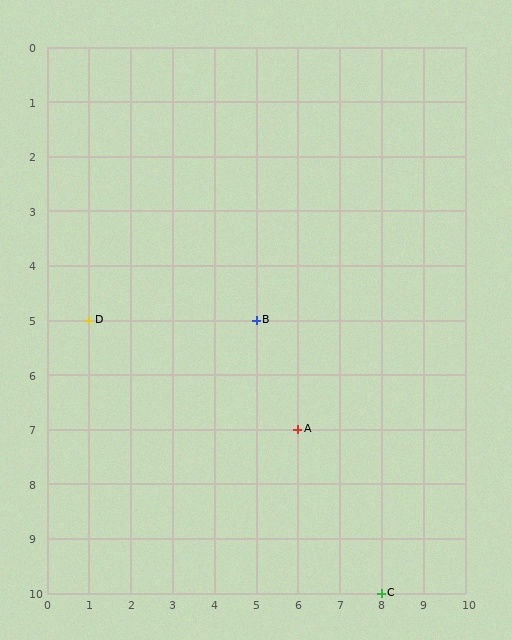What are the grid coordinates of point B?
Point B is at grid coordinates (5, 5).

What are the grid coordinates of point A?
Point A is at grid coordinates (6, 7).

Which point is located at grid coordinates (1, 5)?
Point D is at (1, 5).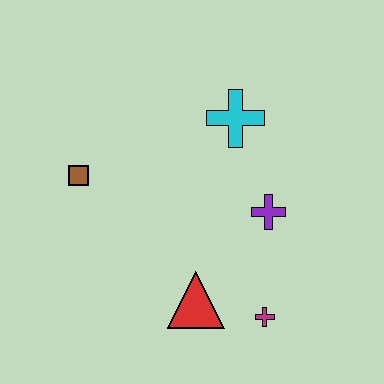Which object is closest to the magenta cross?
The red triangle is closest to the magenta cross.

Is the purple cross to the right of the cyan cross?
Yes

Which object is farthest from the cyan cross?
The magenta cross is farthest from the cyan cross.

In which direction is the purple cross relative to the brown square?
The purple cross is to the right of the brown square.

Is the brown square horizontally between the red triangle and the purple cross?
No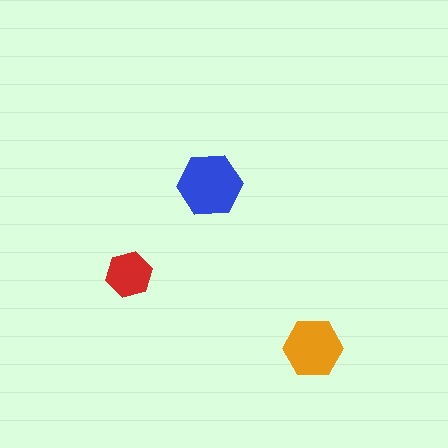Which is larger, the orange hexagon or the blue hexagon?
The blue one.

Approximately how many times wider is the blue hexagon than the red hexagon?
About 1.5 times wider.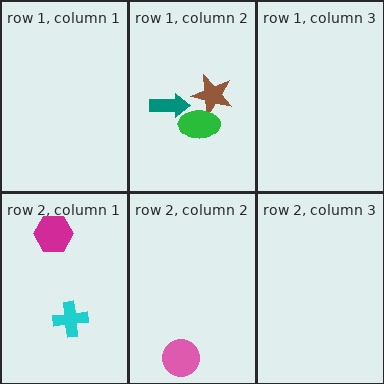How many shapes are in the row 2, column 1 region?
2.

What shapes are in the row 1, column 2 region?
The brown star, the teal arrow, the green ellipse.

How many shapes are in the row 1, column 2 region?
3.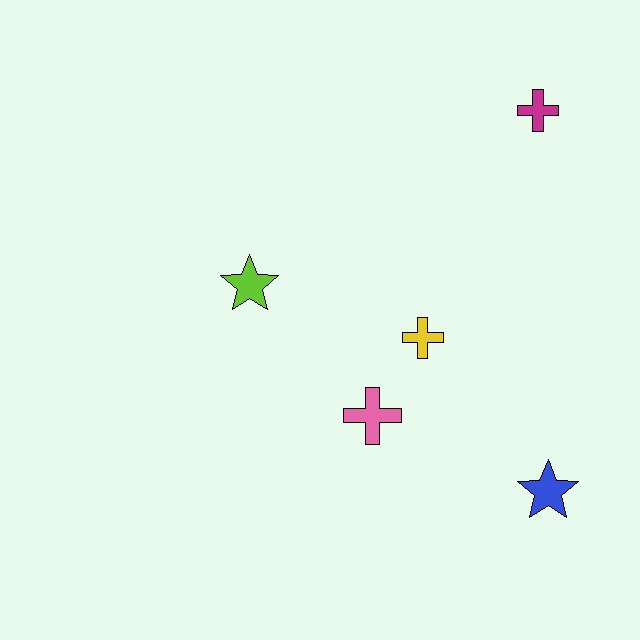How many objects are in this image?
There are 5 objects.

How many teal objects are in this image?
There are no teal objects.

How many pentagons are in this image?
There are no pentagons.